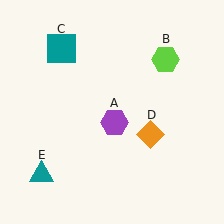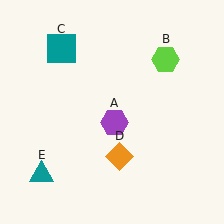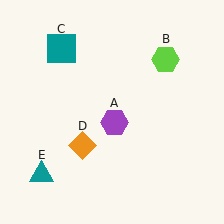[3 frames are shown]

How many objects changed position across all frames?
1 object changed position: orange diamond (object D).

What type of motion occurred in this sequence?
The orange diamond (object D) rotated clockwise around the center of the scene.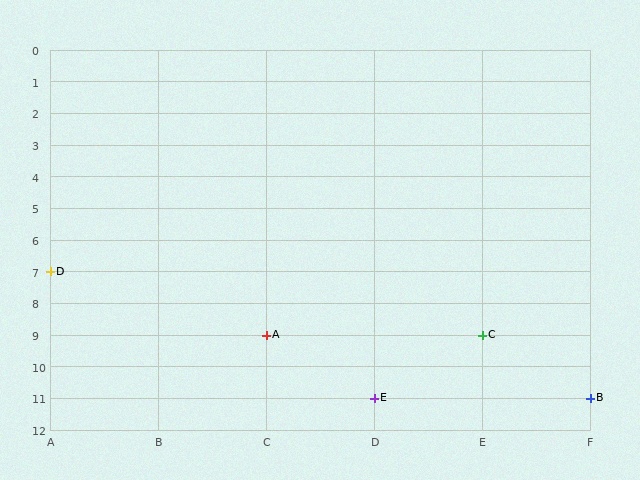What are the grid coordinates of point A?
Point A is at grid coordinates (C, 9).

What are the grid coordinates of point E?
Point E is at grid coordinates (D, 11).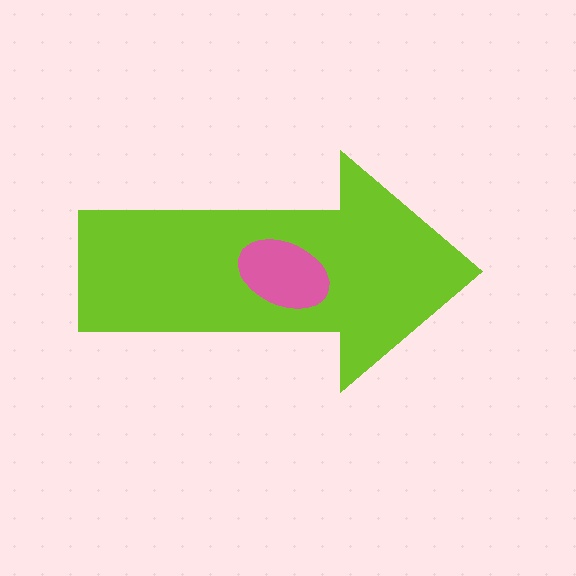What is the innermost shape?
The pink ellipse.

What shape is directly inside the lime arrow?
The pink ellipse.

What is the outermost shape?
The lime arrow.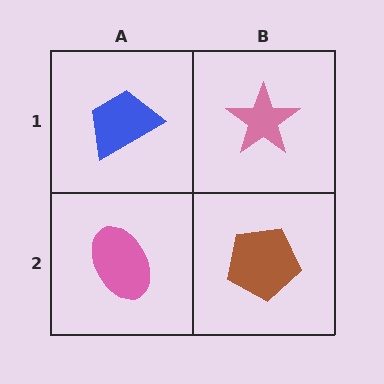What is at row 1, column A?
A blue trapezoid.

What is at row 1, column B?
A pink star.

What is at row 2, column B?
A brown pentagon.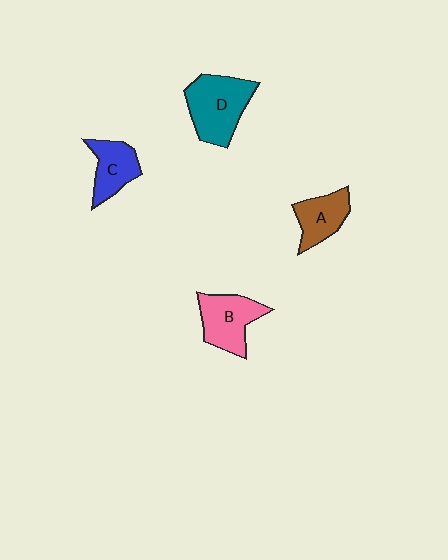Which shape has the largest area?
Shape D (teal).